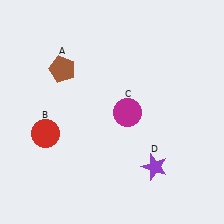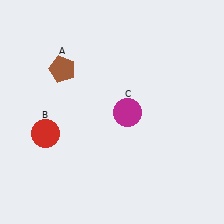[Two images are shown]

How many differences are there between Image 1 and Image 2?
There is 1 difference between the two images.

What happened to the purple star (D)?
The purple star (D) was removed in Image 2. It was in the bottom-right area of Image 1.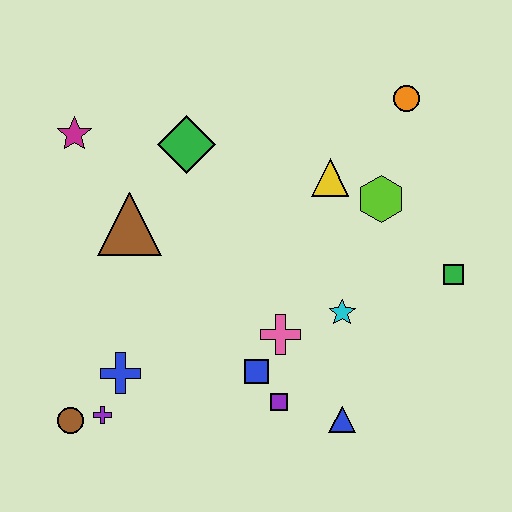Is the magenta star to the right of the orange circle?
No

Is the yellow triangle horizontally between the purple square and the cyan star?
Yes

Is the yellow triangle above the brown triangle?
Yes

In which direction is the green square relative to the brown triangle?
The green square is to the right of the brown triangle.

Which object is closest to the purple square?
The blue square is closest to the purple square.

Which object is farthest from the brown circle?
The orange circle is farthest from the brown circle.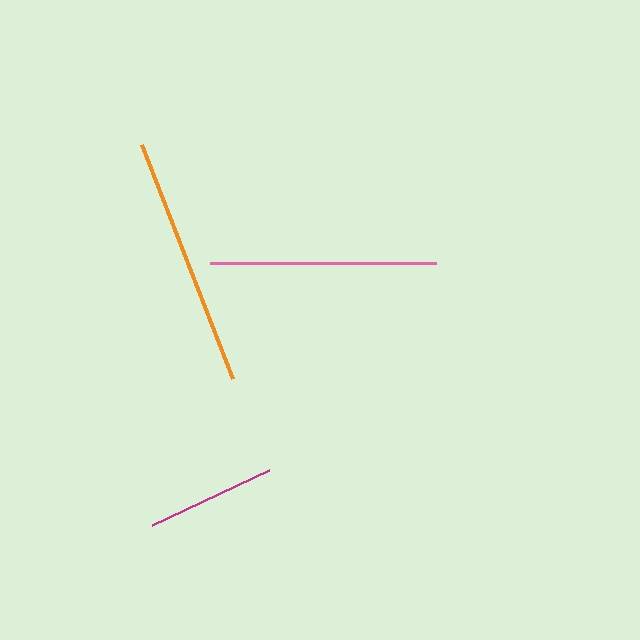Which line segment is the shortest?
The magenta line is the shortest at approximately 129 pixels.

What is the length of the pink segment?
The pink segment is approximately 226 pixels long.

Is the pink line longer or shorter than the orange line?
The orange line is longer than the pink line.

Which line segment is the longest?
The orange line is the longest at approximately 252 pixels.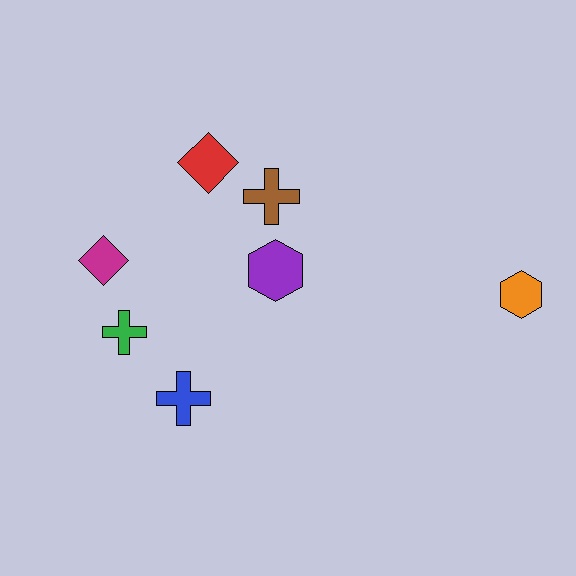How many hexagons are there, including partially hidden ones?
There are 2 hexagons.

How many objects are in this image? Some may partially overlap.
There are 7 objects.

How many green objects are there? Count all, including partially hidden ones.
There is 1 green object.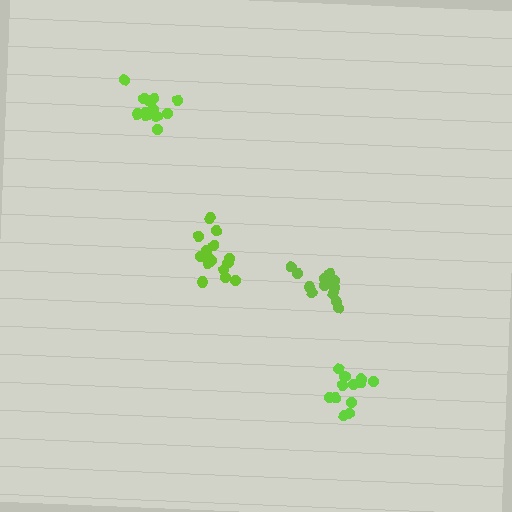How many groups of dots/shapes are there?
There are 4 groups.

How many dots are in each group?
Group 1: 13 dots, Group 2: 12 dots, Group 3: 12 dots, Group 4: 17 dots (54 total).